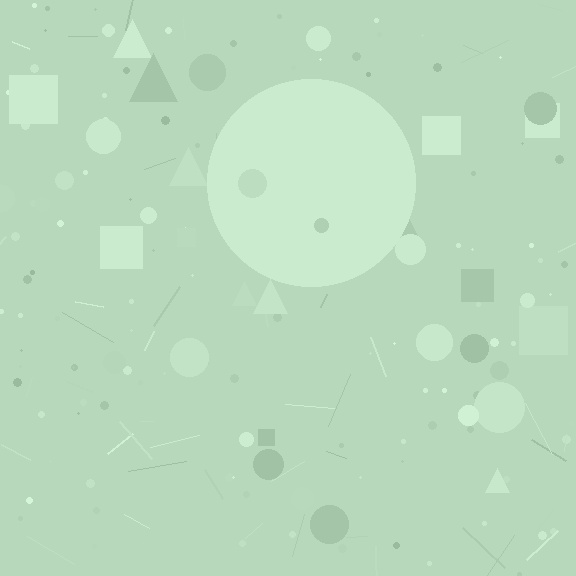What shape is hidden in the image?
A circle is hidden in the image.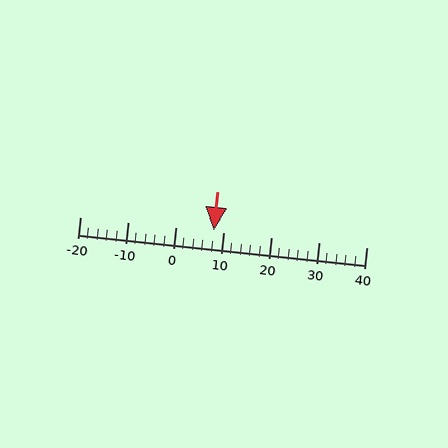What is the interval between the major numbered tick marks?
The major tick marks are spaced 10 units apart.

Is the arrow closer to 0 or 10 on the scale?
The arrow is closer to 10.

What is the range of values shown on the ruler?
The ruler shows values from -20 to 40.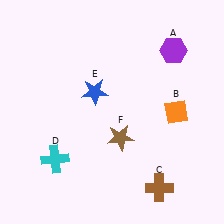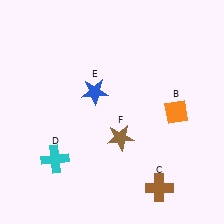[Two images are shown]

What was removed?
The purple hexagon (A) was removed in Image 2.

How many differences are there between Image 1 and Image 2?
There is 1 difference between the two images.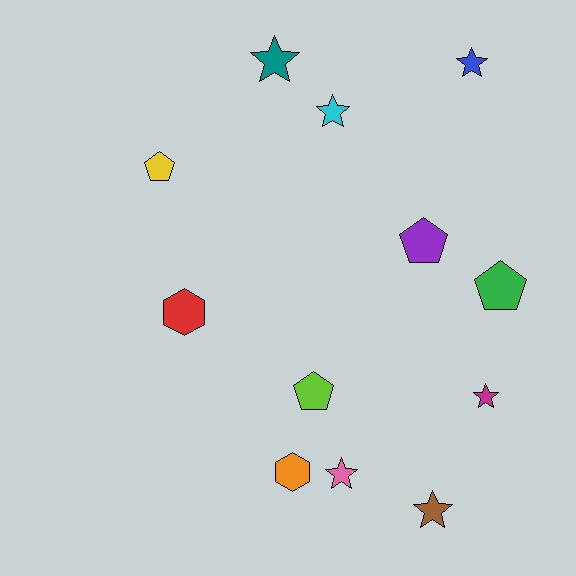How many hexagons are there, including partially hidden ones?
There are 2 hexagons.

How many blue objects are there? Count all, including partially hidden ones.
There is 1 blue object.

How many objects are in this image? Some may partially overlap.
There are 12 objects.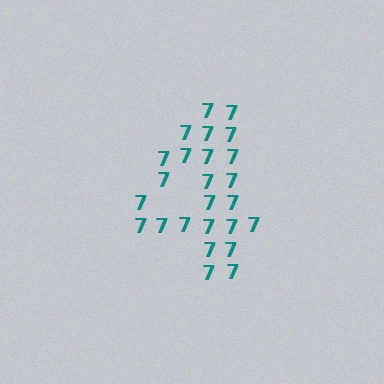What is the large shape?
The large shape is the digit 4.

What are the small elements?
The small elements are digit 7's.